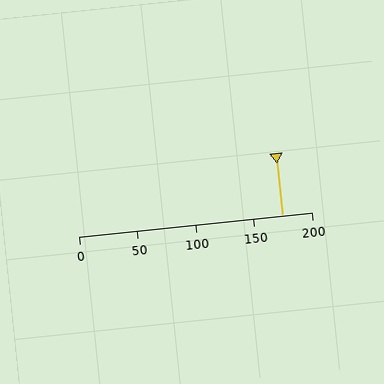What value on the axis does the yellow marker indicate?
The marker indicates approximately 175.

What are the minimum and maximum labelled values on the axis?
The axis runs from 0 to 200.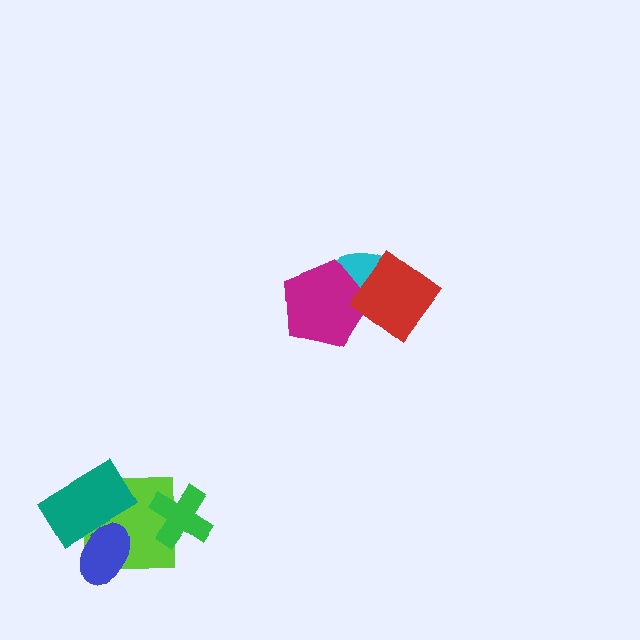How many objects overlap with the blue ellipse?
2 objects overlap with the blue ellipse.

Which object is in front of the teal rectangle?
The blue ellipse is in front of the teal rectangle.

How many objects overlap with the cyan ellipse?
2 objects overlap with the cyan ellipse.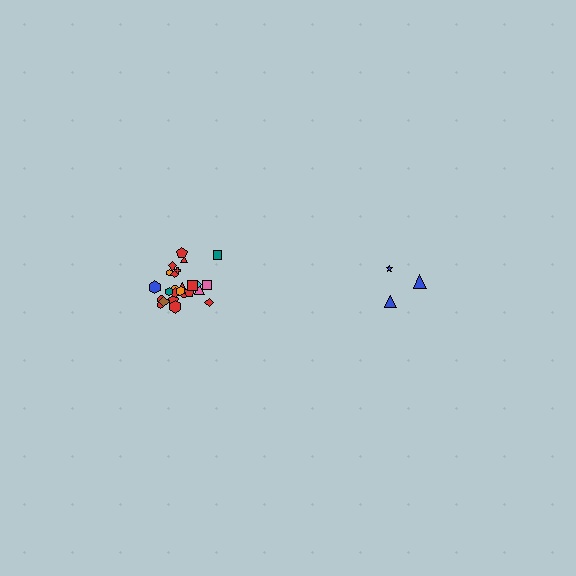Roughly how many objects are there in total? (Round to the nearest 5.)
Roughly 30 objects in total.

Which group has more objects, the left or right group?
The left group.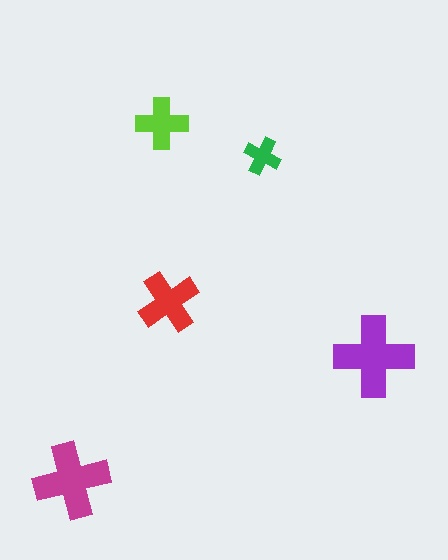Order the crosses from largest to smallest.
the purple one, the magenta one, the red one, the lime one, the green one.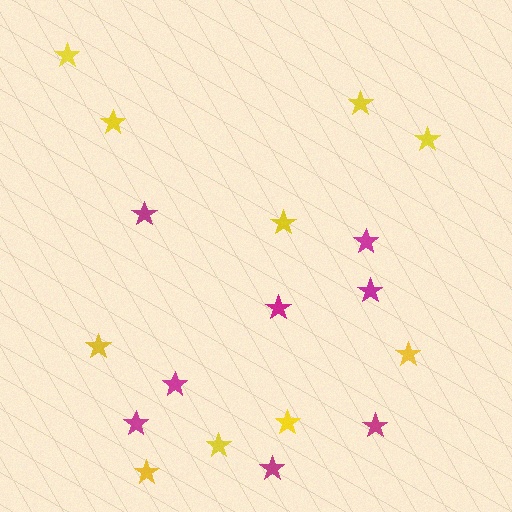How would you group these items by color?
There are 2 groups: one group of magenta stars (8) and one group of yellow stars (10).